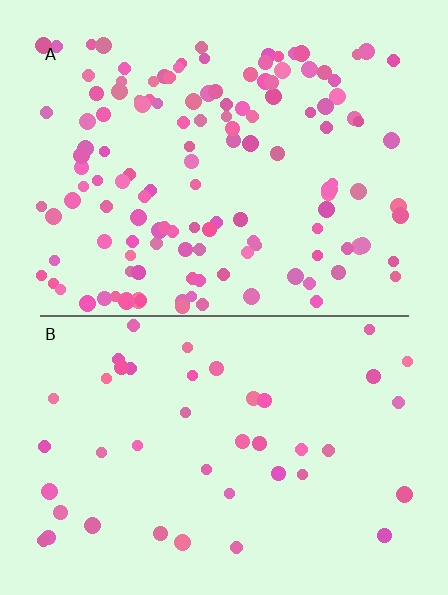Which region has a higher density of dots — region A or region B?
A (the top).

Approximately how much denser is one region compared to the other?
Approximately 3.1× — region A over region B.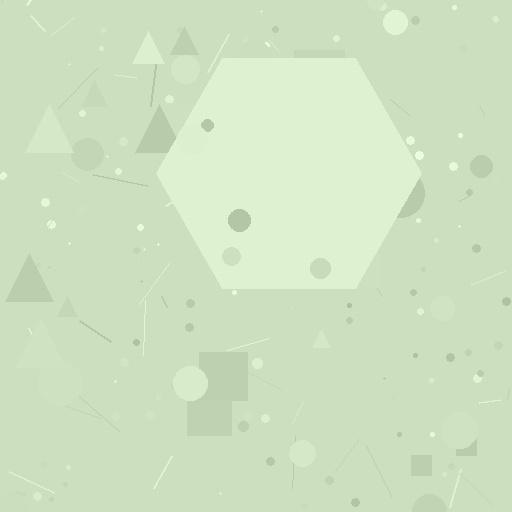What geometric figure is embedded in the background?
A hexagon is embedded in the background.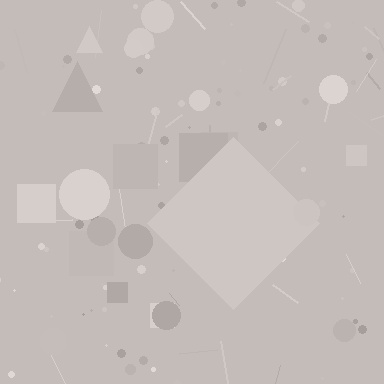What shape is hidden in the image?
A diamond is hidden in the image.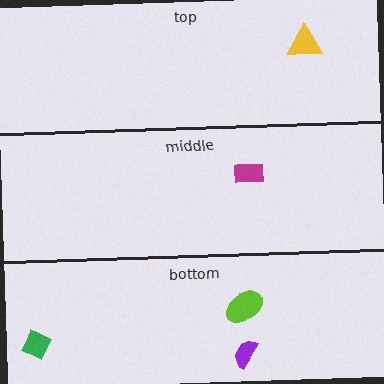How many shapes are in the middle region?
1.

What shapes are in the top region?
The yellow triangle.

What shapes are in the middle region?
The magenta rectangle.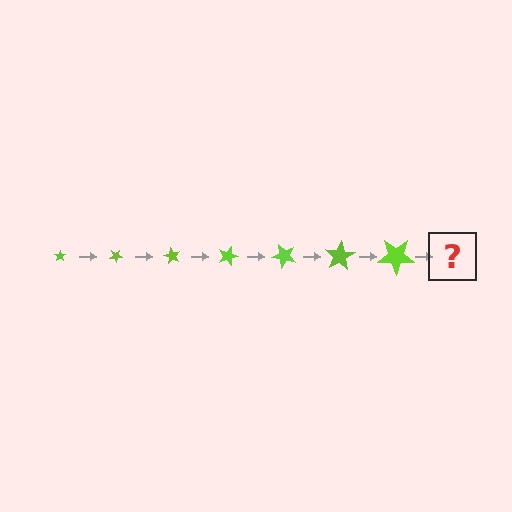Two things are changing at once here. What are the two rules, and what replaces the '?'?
The two rules are that the star grows larger each step and it rotates 30 degrees each step. The '?' should be a star, larger than the previous one and rotated 210 degrees from the start.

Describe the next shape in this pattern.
It should be a star, larger than the previous one and rotated 210 degrees from the start.